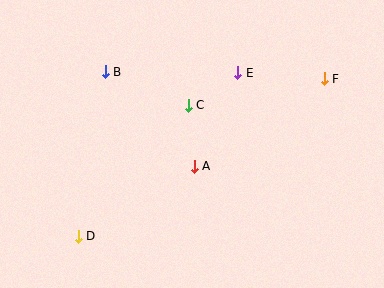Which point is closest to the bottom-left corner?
Point D is closest to the bottom-left corner.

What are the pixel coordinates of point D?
Point D is at (78, 236).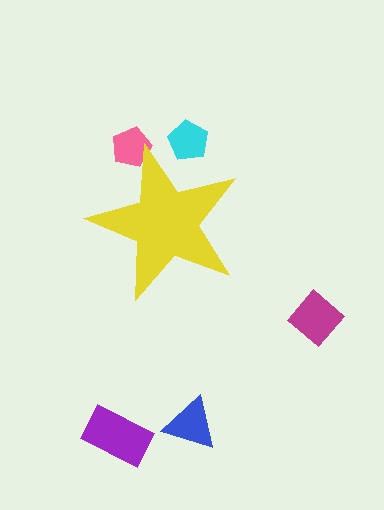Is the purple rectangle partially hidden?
No, the purple rectangle is fully visible.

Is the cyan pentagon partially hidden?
Yes, the cyan pentagon is partially hidden behind the yellow star.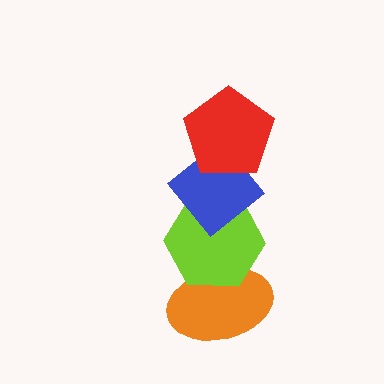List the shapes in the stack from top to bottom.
From top to bottom: the red pentagon, the blue diamond, the lime hexagon, the orange ellipse.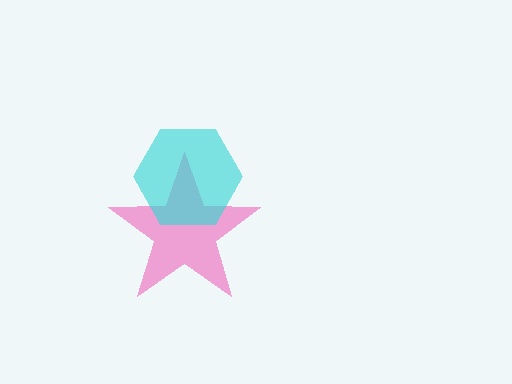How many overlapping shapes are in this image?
There are 2 overlapping shapes in the image.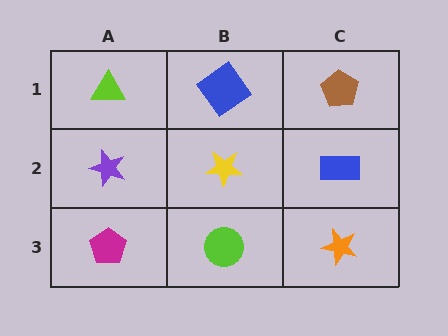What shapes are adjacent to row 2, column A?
A lime triangle (row 1, column A), a magenta pentagon (row 3, column A), a yellow star (row 2, column B).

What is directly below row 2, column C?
An orange star.